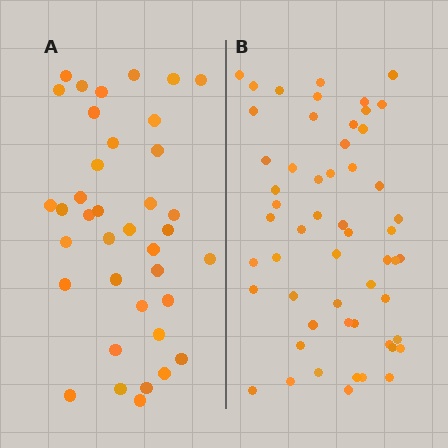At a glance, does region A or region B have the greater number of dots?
Region B (the right region) has more dots.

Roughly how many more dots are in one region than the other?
Region B has approximately 15 more dots than region A.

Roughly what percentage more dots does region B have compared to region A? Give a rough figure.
About 45% more.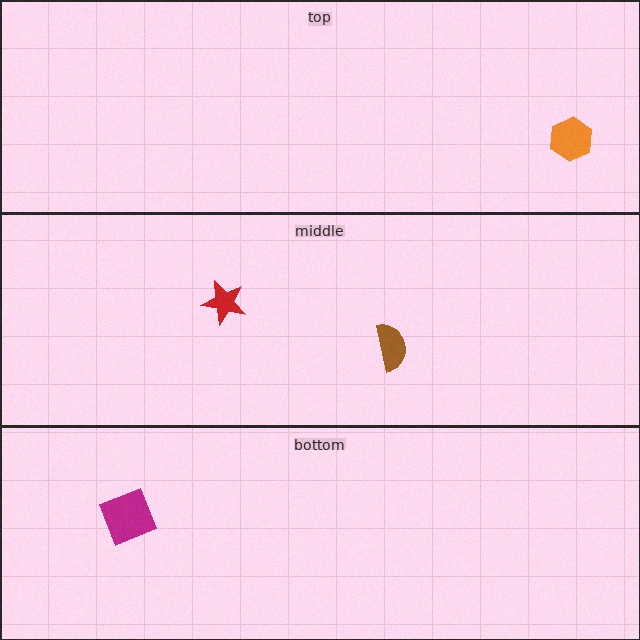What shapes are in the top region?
The orange hexagon.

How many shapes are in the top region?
1.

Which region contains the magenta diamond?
The bottom region.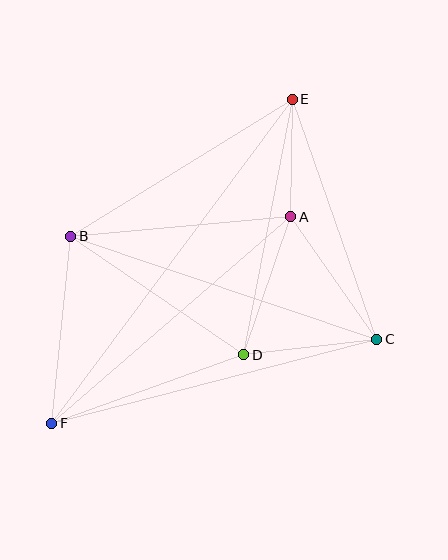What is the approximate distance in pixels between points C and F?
The distance between C and F is approximately 335 pixels.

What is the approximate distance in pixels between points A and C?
The distance between A and C is approximately 150 pixels.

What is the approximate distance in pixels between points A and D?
The distance between A and D is approximately 146 pixels.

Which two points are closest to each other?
Points A and E are closest to each other.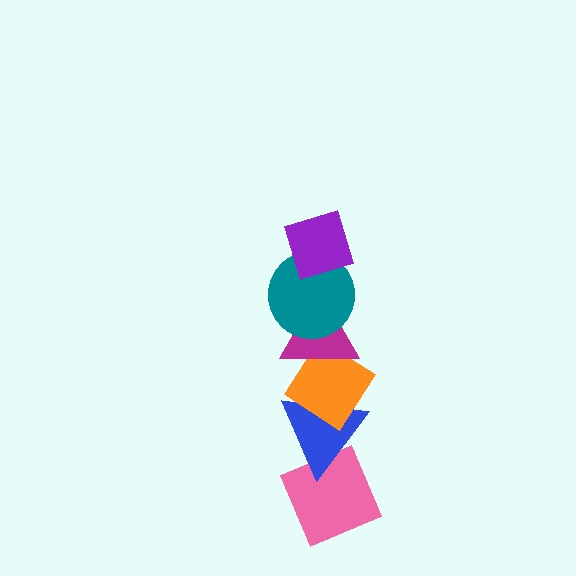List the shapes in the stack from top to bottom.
From top to bottom: the purple diamond, the teal circle, the magenta triangle, the orange diamond, the blue triangle, the pink diamond.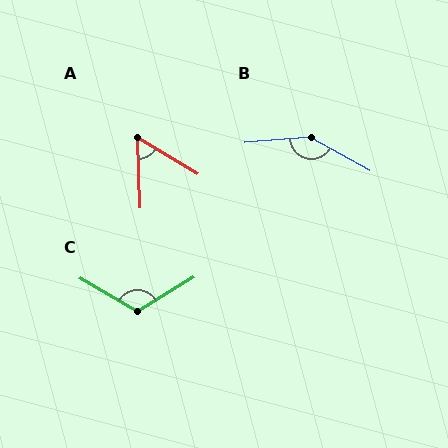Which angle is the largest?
B, at approximately 146 degrees.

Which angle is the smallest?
A, at approximately 56 degrees.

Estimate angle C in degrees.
Approximately 119 degrees.